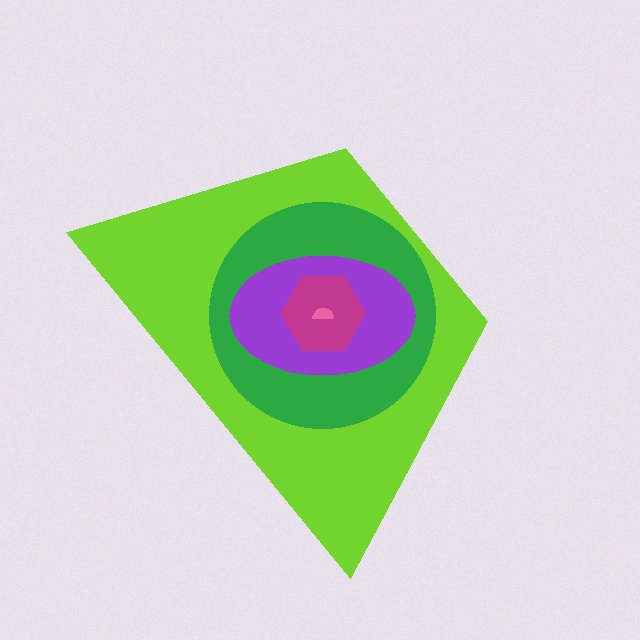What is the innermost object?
The pink semicircle.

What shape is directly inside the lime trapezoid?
The green circle.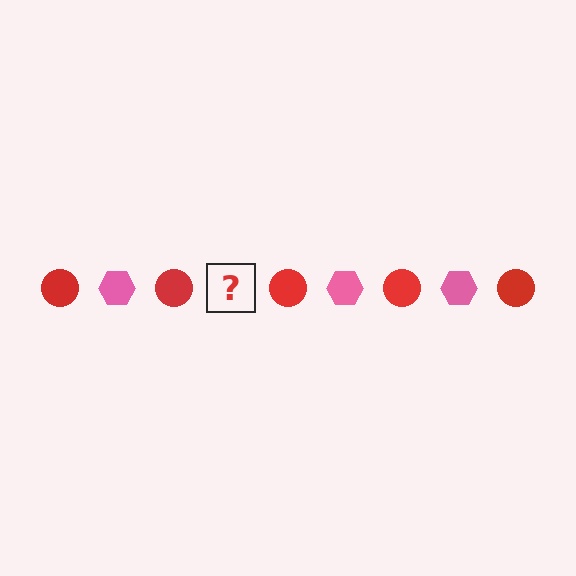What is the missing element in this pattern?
The missing element is a pink hexagon.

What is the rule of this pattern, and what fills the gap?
The rule is that the pattern alternates between red circle and pink hexagon. The gap should be filled with a pink hexagon.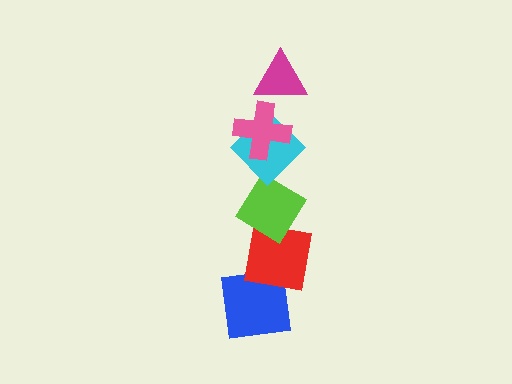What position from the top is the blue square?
The blue square is 6th from the top.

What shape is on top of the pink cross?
The magenta triangle is on top of the pink cross.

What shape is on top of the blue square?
The red square is on top of the blue square.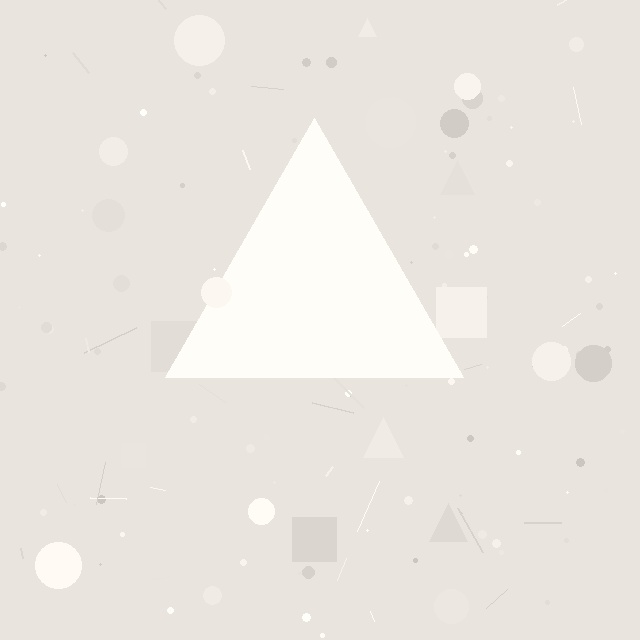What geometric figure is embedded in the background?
A triangle is embedded in the background.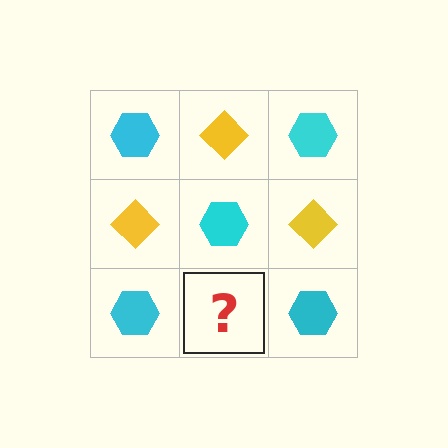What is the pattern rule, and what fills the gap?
The rule is that it alternates cyan hexagon and yellow diamond in a checkerboard pattern. The gap should be filled with a yellow diamond.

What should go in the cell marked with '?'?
The missing cell should contain a yellow diamond.